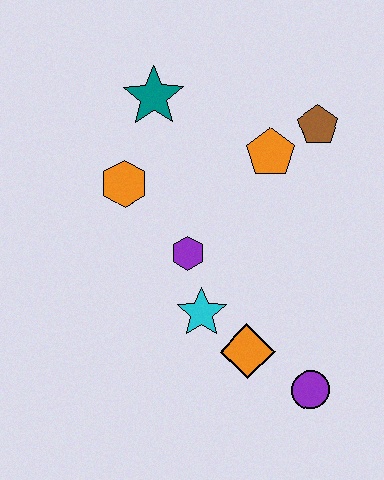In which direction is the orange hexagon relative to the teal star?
The orange hexagon is below the teal star.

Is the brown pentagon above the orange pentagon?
Yes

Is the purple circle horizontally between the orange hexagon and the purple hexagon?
No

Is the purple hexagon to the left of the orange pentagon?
Yes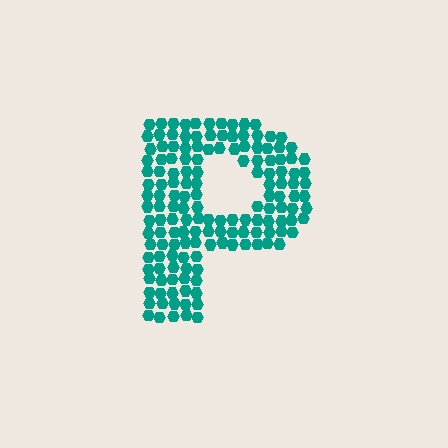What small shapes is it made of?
It is made of small hexagons.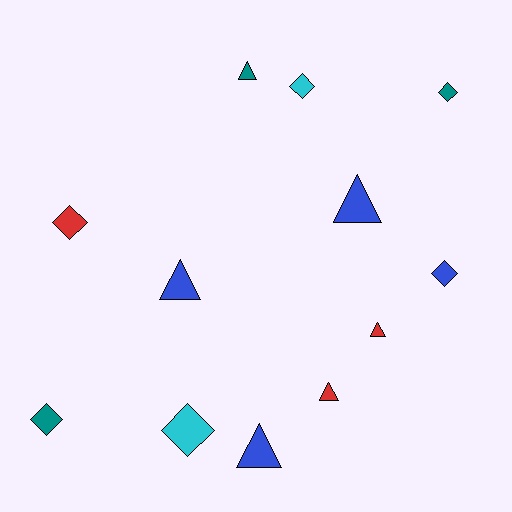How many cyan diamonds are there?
There are 2 cyan diamonds.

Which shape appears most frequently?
Triangle, with 6 objects.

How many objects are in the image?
There are 12 objects.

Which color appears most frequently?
Blue, with 4 objects.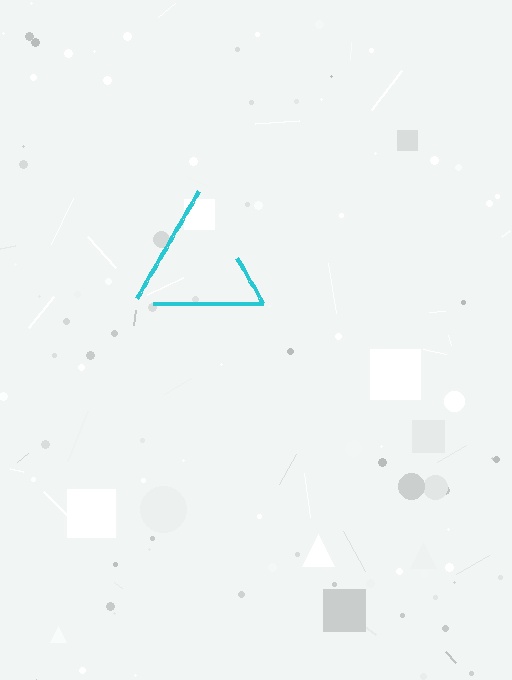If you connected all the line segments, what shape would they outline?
They would outline a triangle.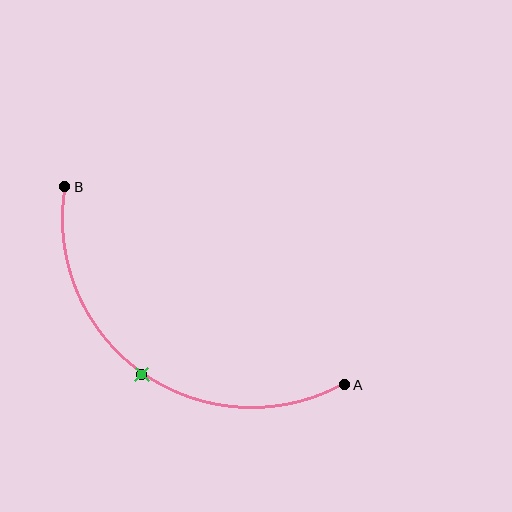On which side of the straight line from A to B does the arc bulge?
The arc bulges below and to the left of the straight line connecting A and B.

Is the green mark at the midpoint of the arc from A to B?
Yes. The green mark lies on the arc at equal arc-length from both A and B — it is the arc midpoint.